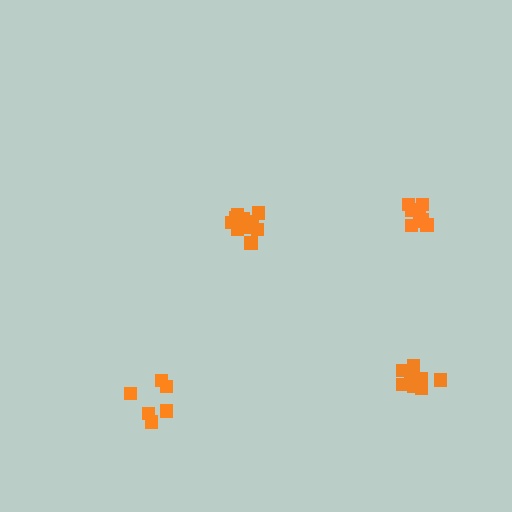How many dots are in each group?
Group 1: 6 dots, Group 2: 11 dots, Group 3: 9 dots, Group 4: 8 dots (34 total).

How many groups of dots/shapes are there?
There are 4 groups.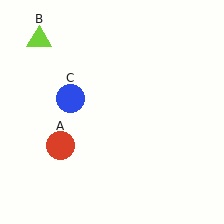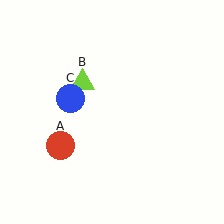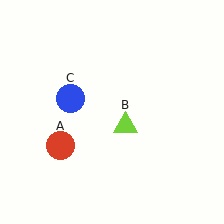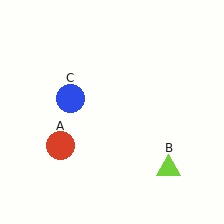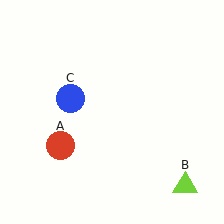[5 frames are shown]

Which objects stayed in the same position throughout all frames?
Red circle (object A) and blue circle (object C) remained stationary.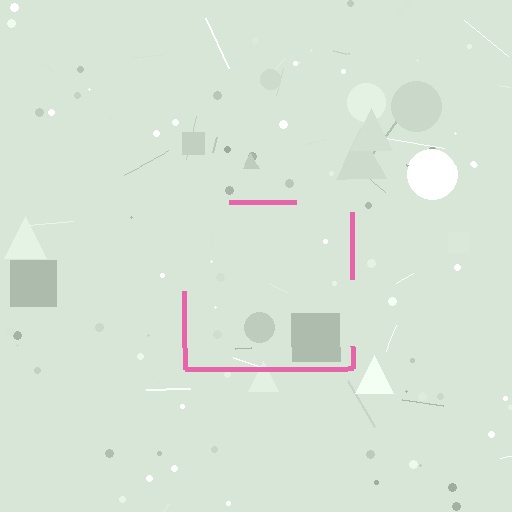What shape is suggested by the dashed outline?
The dashed outline suggests a square.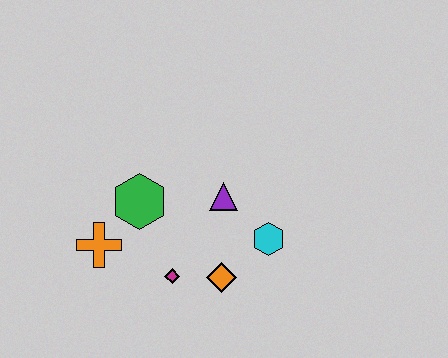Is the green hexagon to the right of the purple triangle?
No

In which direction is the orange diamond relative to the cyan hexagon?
The orange diamond is to the left of the cyan hexagon.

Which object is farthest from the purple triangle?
The orange cross is farthest from the purple triangle.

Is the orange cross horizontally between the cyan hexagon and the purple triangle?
No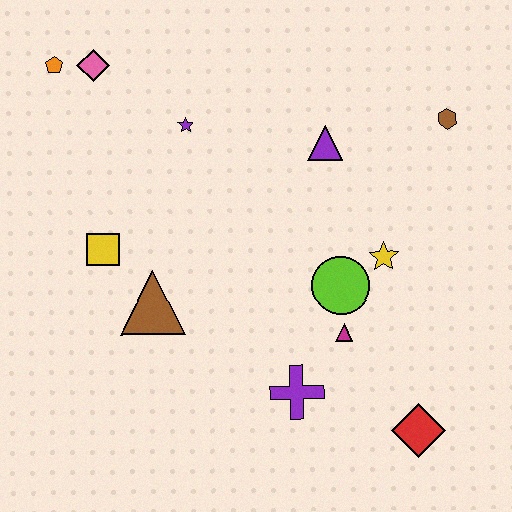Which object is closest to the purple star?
The pink diamond is closest to the purple star.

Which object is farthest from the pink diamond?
The red diamond is farthest from the pink diamond.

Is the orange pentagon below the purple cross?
No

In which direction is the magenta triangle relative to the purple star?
The magenta triangle is below the purple star.